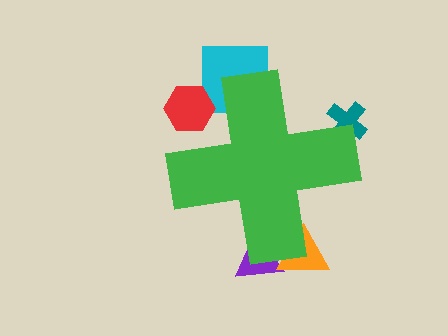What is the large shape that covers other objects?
A green cross.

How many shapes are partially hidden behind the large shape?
5 shapes are partially hidden.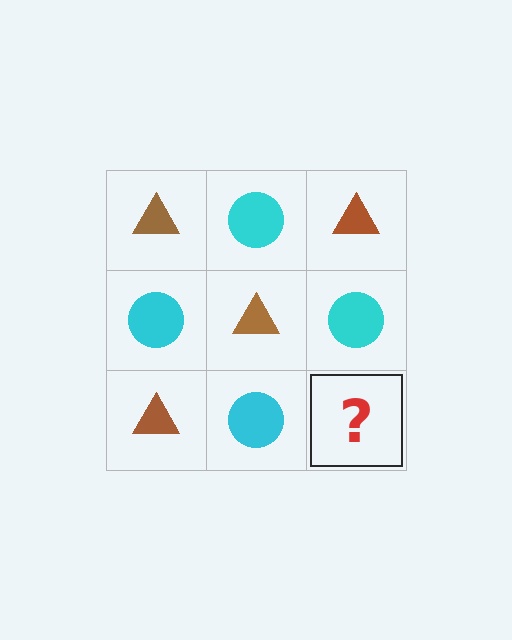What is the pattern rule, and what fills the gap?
The rule is that it alternates brown triangle and cyan circle in a checkerboard pattern. The gap should be filled with a brown triangle.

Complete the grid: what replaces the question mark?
The question mark should be replaced with a brown triangle.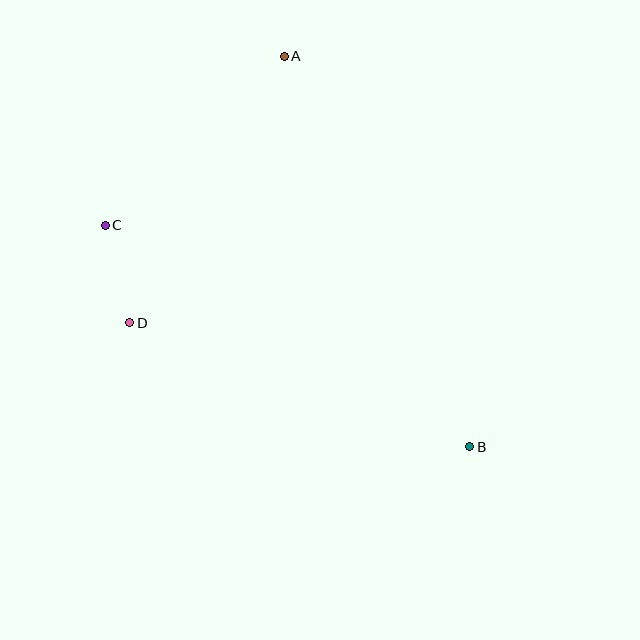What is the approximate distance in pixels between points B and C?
The distance between B and C is approximately 426 pixels.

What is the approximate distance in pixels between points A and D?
The distance between A and D is approximately 308 pixels.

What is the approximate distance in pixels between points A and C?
The distance between A and C is approximately 246 pixels.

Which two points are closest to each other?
Points C and D are closest to each other.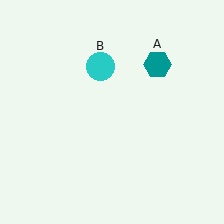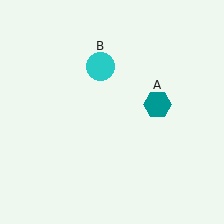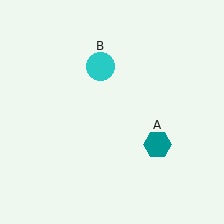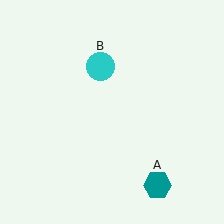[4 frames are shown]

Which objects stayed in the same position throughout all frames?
Cyan circle (object B) remained stationary.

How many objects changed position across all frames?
1 object changed position: teal hexagon (object A).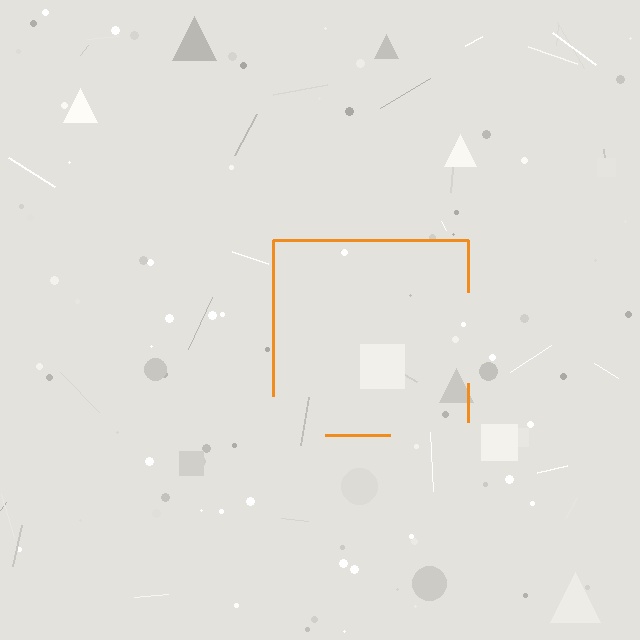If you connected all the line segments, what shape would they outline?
They would outline a square.